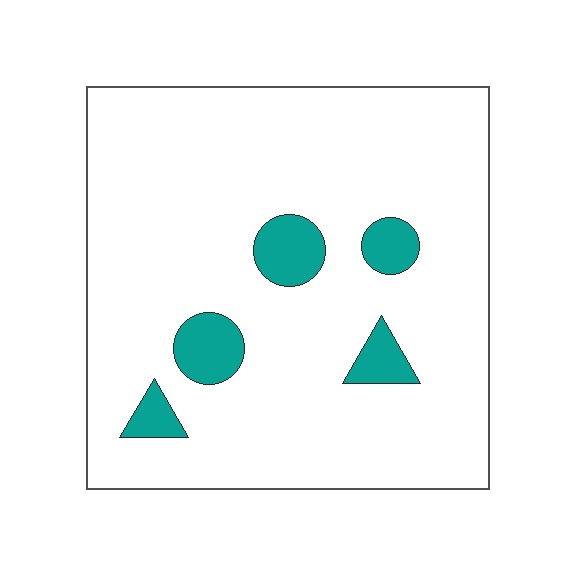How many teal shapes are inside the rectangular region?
5.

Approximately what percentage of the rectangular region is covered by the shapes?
Approximately 10%.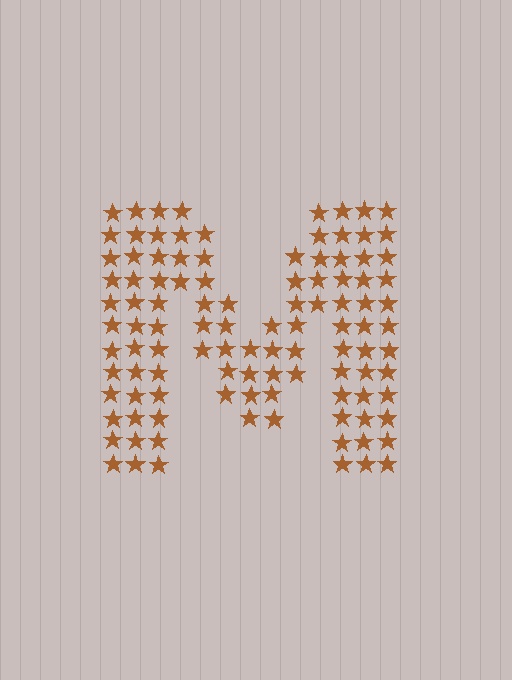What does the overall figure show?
The overall figure shows the letter M.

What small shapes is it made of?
It is made of small stars.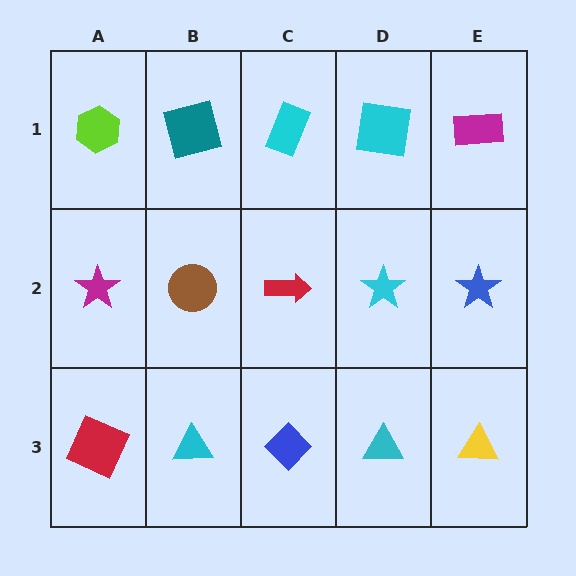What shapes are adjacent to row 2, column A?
A lime hexagon (row 1, column A), a red square (row 3, column A), a brown circle (row 2, column B).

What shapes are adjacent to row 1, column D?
A cyan star (row 2, column D), a cyan rectangle (row 1, column C), a magenta rectangle (row 1, column E).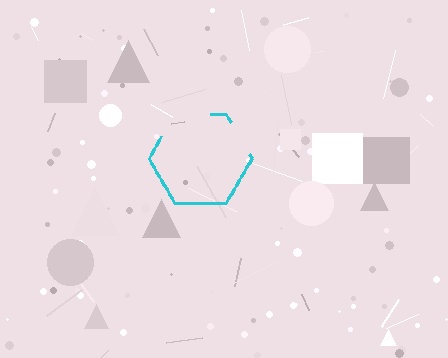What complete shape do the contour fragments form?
The contour fragments form a hexagon.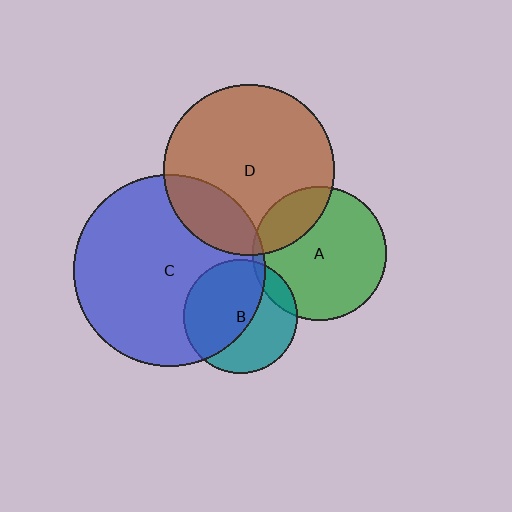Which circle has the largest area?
Circle C (blue).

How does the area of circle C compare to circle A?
Approximately 2.1 times.